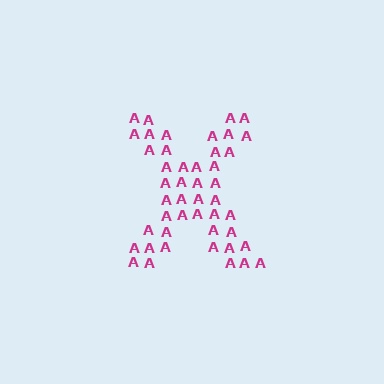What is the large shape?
The large shape is the letter X.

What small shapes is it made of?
It is made of small letter A's.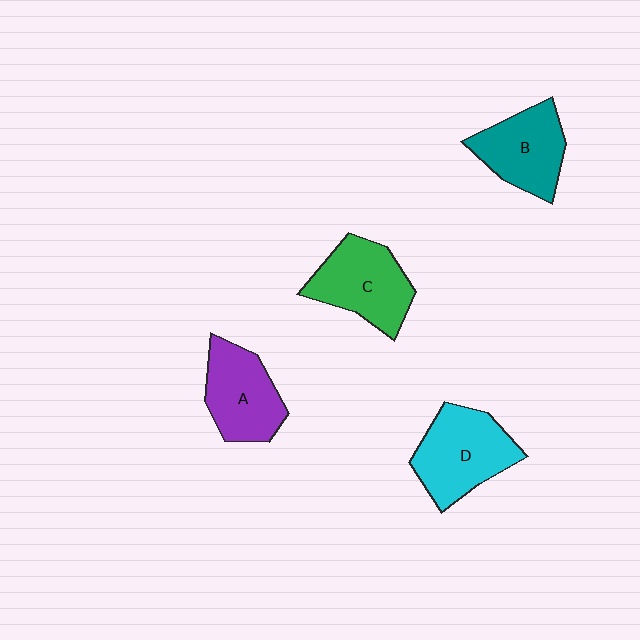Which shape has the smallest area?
Shape B (teal).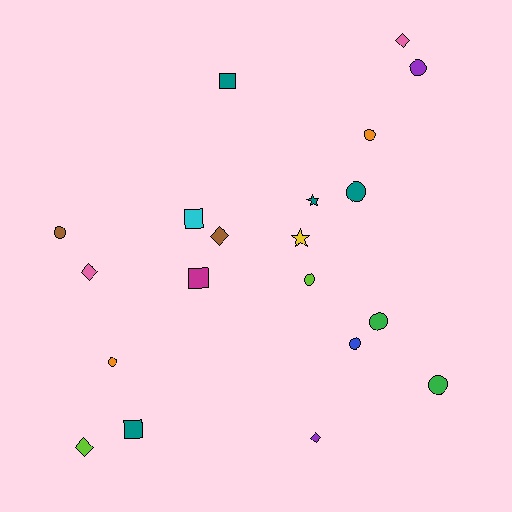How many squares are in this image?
There are 4 squares.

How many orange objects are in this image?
There are 2 orange objects.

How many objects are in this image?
There are 20 objects.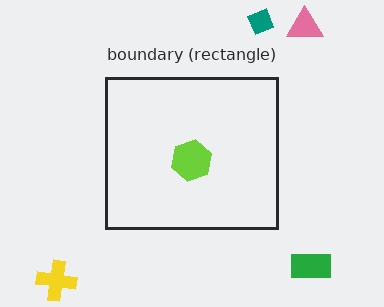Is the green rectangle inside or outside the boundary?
Outside.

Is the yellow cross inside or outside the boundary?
Outside.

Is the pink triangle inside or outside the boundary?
Outside.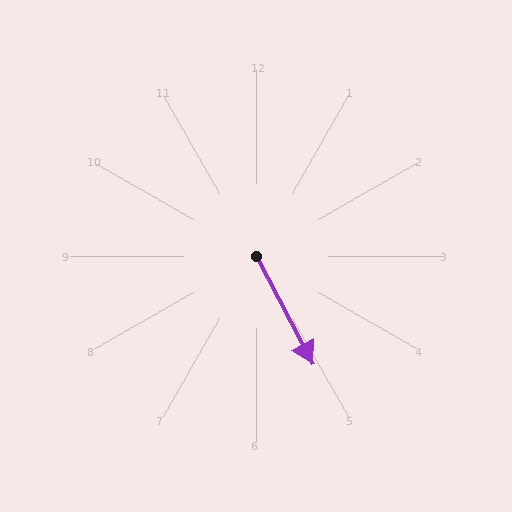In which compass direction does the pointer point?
Southeast.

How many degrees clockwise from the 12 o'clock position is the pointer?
Approximately 152 degrees.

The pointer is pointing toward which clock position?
Roughly 5 o'clock.